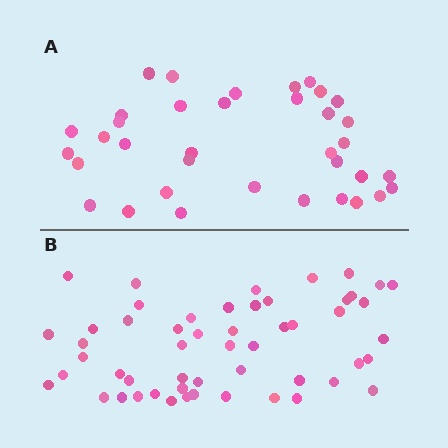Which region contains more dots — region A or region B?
Region B (the bottom region) has more dots.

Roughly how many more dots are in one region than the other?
Region B has approximately 15 more dots than region A.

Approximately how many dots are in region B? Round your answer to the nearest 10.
About 50 dots. (The exact count is 53, which rounds to 50.)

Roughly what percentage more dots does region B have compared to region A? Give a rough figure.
About 45% more.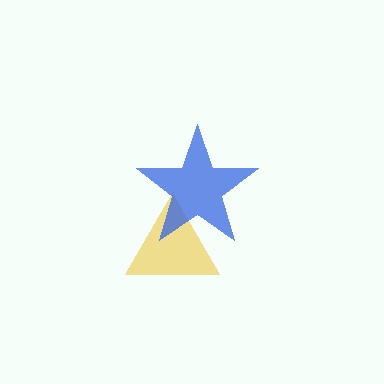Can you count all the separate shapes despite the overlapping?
Yes, there are 2 separate shapes.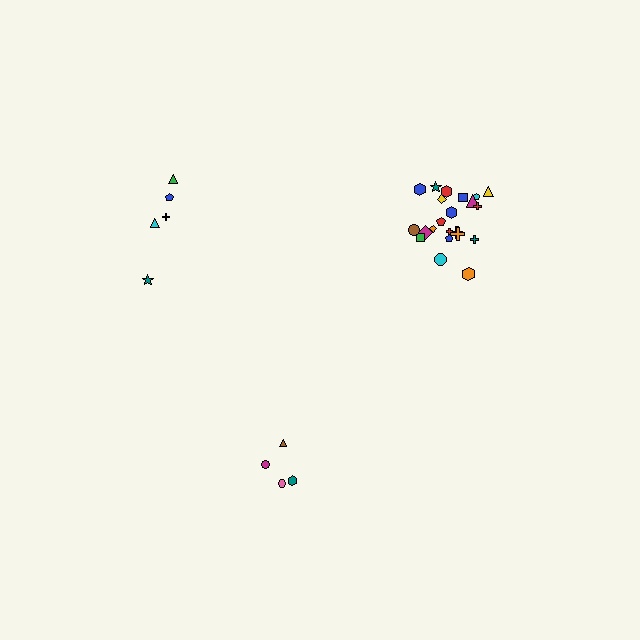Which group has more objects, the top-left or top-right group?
The top-right group.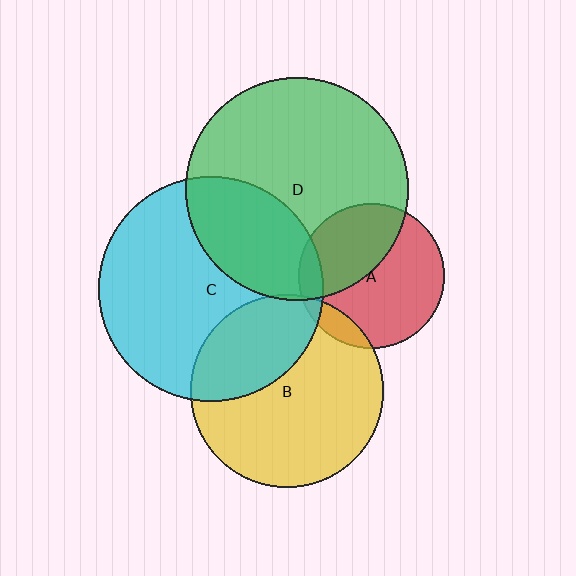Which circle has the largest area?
Circle C (cyan).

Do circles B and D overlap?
Yes.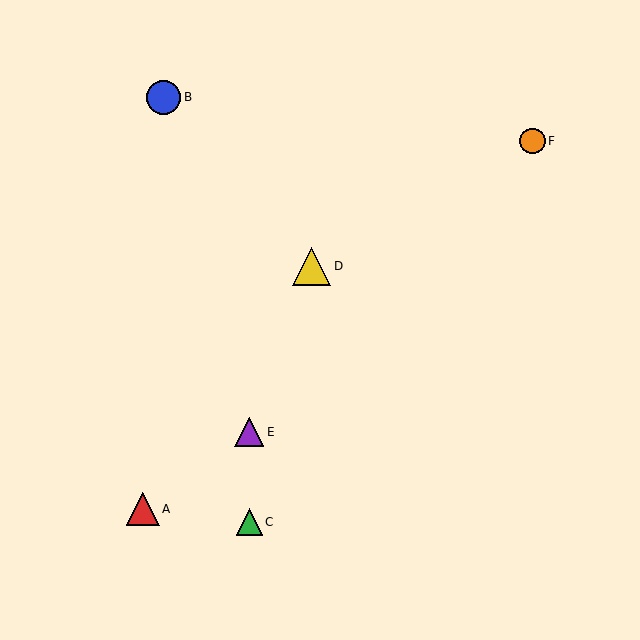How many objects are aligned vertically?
2 objects (C, E) are aligned vertically.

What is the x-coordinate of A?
Object A is at x≈143.